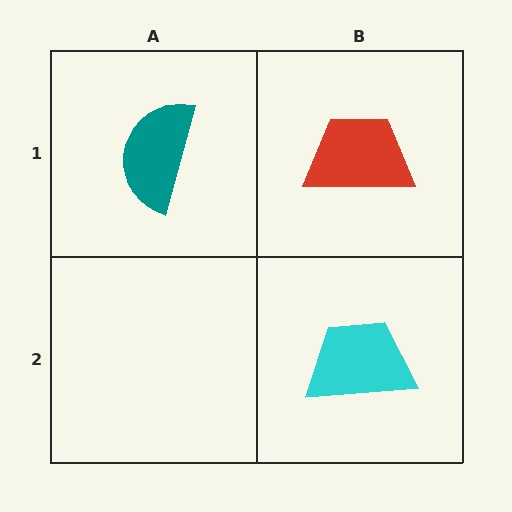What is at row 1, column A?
A teal semicircle.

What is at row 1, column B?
A red trapezoid.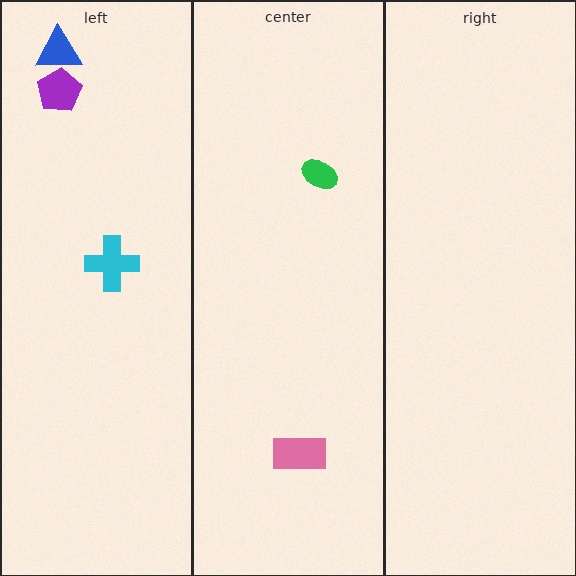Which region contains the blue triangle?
The left region.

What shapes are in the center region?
The pink rectangle, the green ellipse.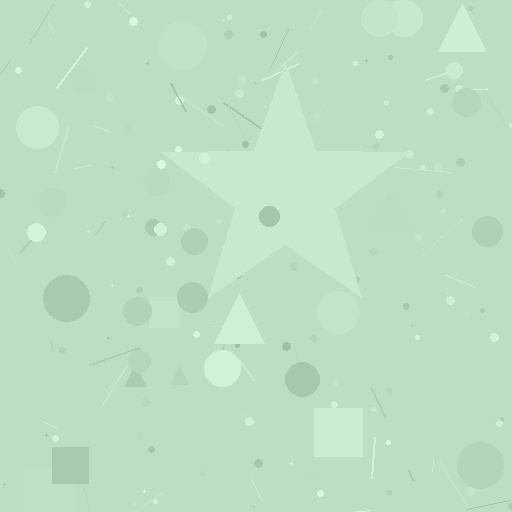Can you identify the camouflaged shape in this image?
The camouflaged shape is a star.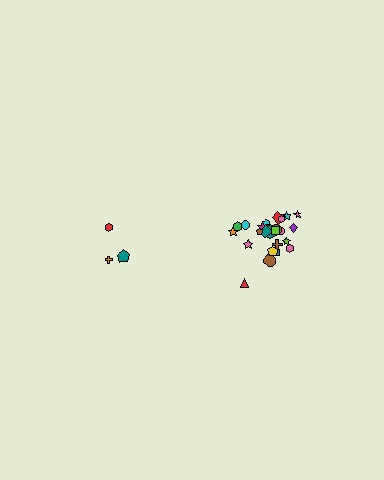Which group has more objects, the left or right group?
The right group.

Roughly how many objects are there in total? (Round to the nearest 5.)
Roughly 30 objects in total.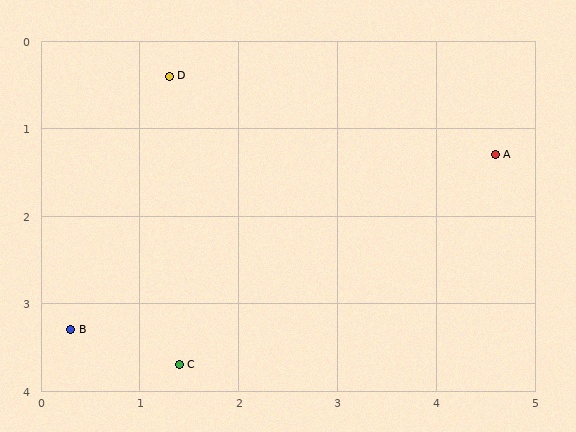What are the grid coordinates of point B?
Point B is at approximately (0.3, 3.3).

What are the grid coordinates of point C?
Point C is at approximately (1.4, 3.7).